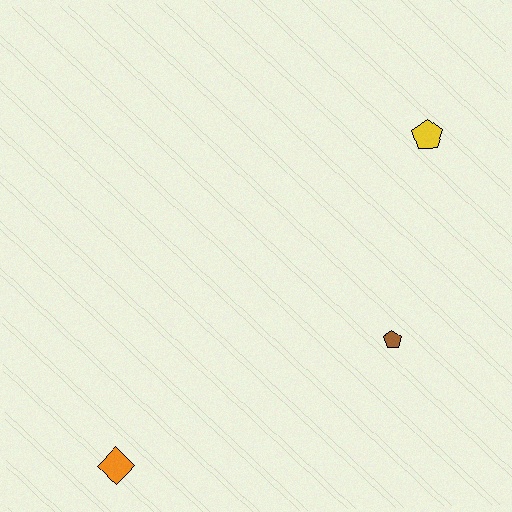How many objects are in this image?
There are 3 objects.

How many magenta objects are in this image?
There are no magenta objects.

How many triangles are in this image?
There are no triangles.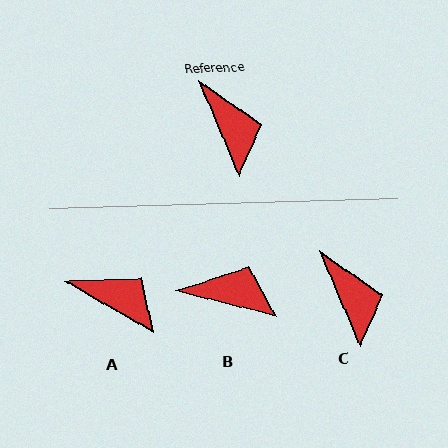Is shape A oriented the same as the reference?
No, it is off by about 37 degrees.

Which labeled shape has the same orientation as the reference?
C.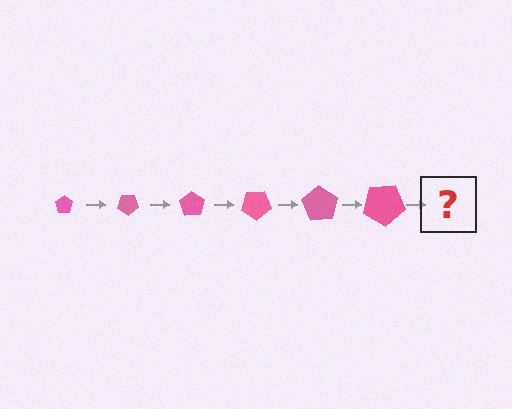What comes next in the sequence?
The next element should be a pentagon, larger than the previous one and rotated 210 degrees from the start.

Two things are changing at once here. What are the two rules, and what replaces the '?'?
The two rules are that the pentagon grows larger each step and it rotates 35 degrees each step. The '?' should be a pentagon, larger than the previous one and rotated 210 degrees from the start.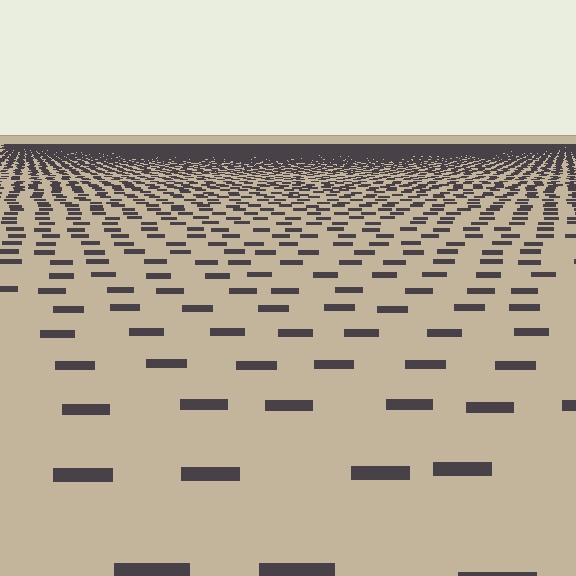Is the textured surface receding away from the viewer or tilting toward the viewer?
The surface is receding away from the viewer. Texture elements get smaller and denser toward the top.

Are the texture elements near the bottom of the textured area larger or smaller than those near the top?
Larger. Near the bottom, elements are closer to the viewer and appear at a bigger on-screen size.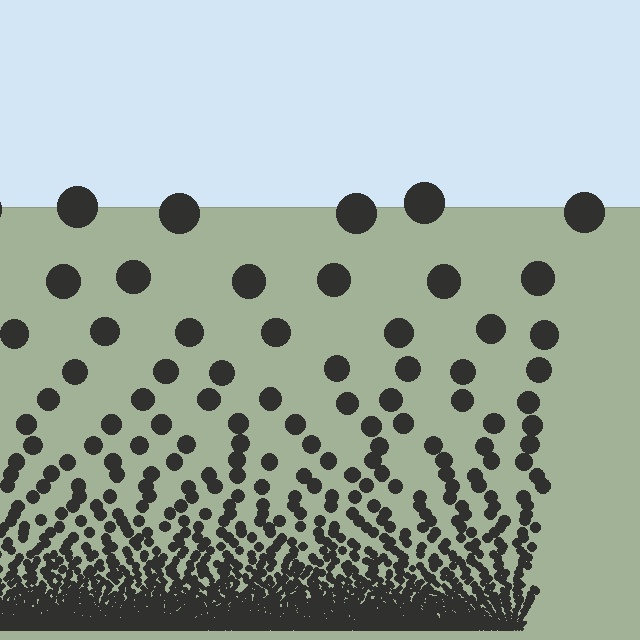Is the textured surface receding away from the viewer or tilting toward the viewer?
The surface appears to tilt toward the viewer. Texture elements get larger and sparser toward the top.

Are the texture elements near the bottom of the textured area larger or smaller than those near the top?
Smaller. The gradient is inverted — elements near the bottom are smaller and denser.